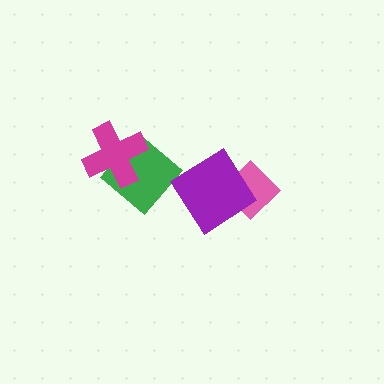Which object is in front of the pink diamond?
The purple diamond is in front of the pink diamond.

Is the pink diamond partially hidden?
Yes, it is partially covered by another shape.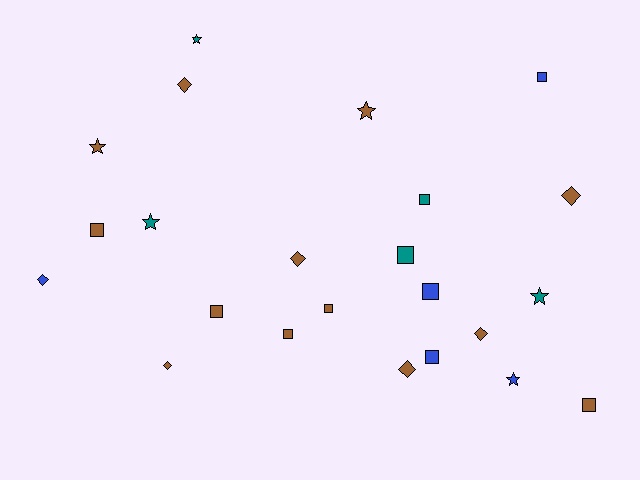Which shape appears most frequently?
Square, with 10 objects.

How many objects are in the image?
There are 23 objects.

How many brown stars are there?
There are 2 brown stars.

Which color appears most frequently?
Brown, with 13 objects.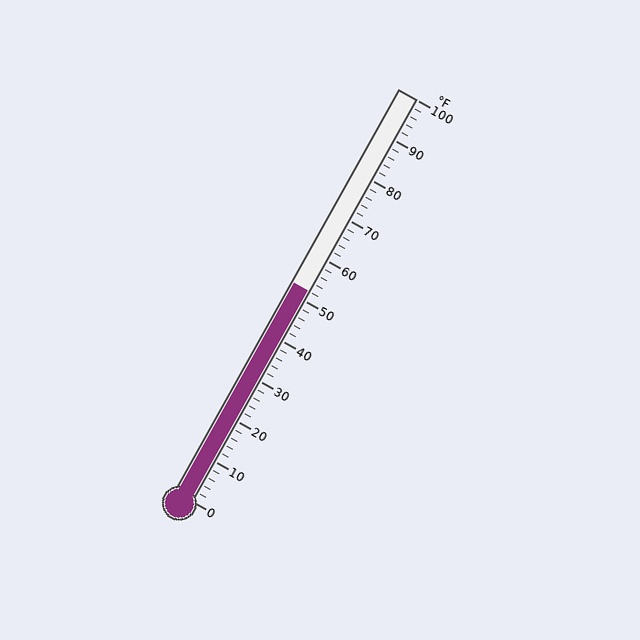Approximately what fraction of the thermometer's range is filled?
The thermometer is filled to approximately 50% of its range.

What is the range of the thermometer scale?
The thermometer scale ranges from 0°F to 100°F.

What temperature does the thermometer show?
The thermometer shows approximately 52°F.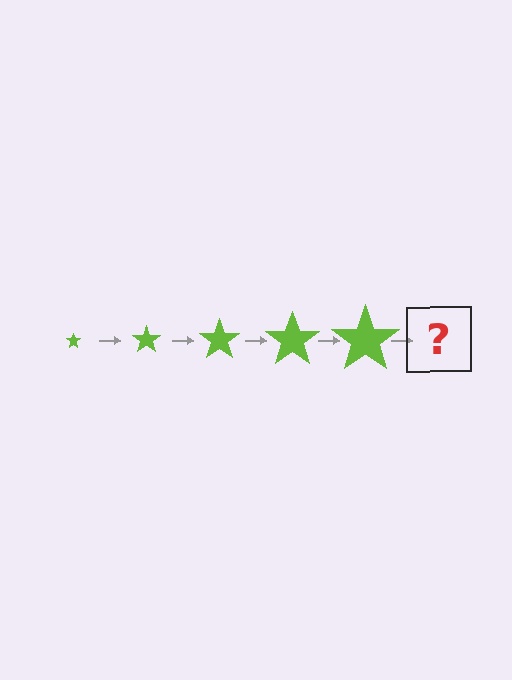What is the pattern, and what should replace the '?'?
The pattern is that the star gets progressively larger each step. The '?' should be a lime star, larger than the previous one.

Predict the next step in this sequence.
The next step is a lime star, larger than the previous one.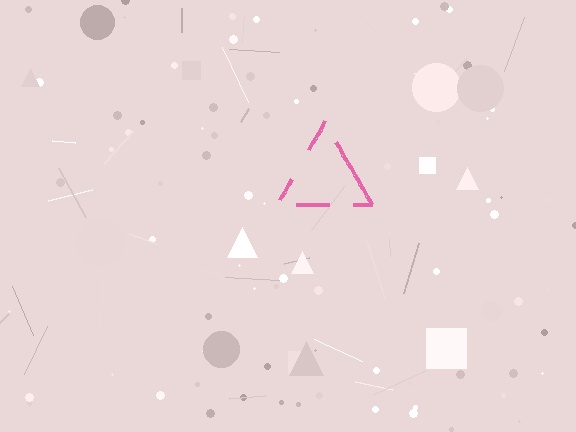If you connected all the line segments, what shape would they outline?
They would outline a triangle.